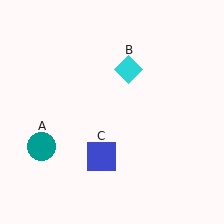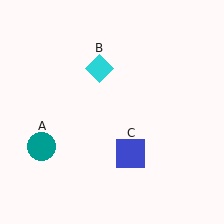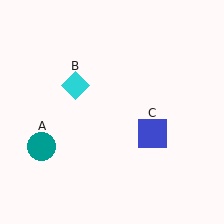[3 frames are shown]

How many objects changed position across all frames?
2 objects changed position: cyan diamond (object B), blue square (object C).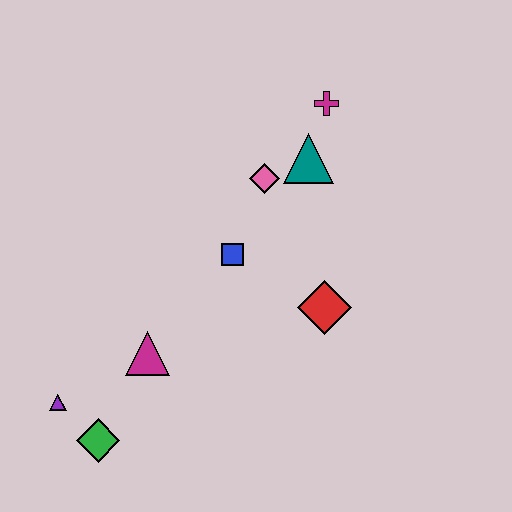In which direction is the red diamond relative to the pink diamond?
The red diamond is below the pink diamond.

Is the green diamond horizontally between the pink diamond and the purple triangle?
Yes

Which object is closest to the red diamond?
The blue square is closest to the red diamond.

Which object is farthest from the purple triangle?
The magenta cross is farthest from the purple triangle.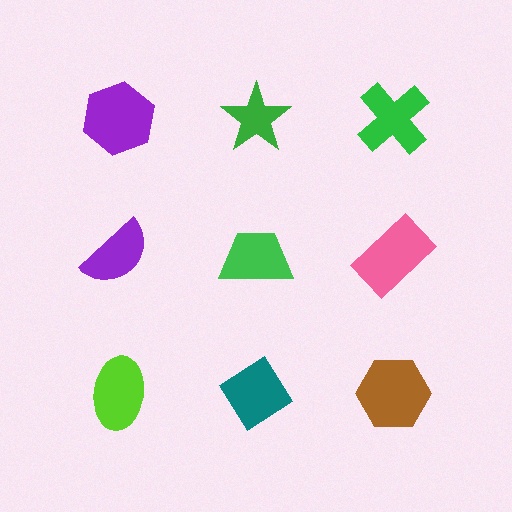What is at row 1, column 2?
A green star.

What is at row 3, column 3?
A brown hexagon.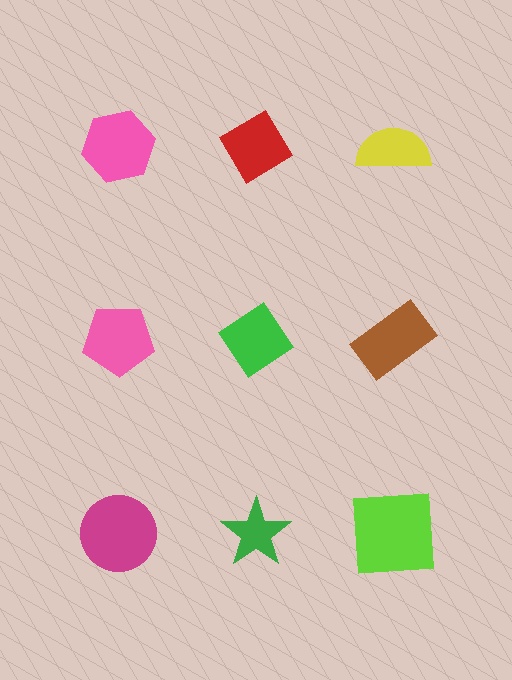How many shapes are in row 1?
3 shapes.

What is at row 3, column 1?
A magenta circle.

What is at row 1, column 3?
A yellow semicircle.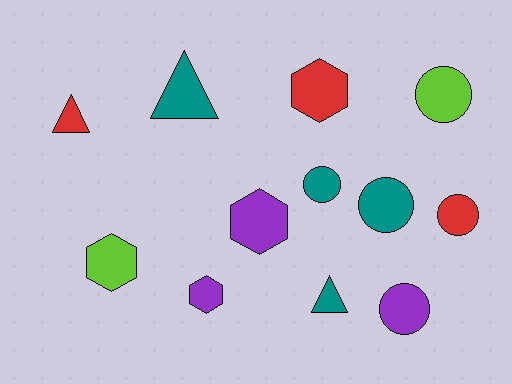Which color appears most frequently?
Teal, with 4 objects.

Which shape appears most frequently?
Circle, with 5 objects.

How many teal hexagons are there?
There are no teal hexagons.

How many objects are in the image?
There are 12 objects.